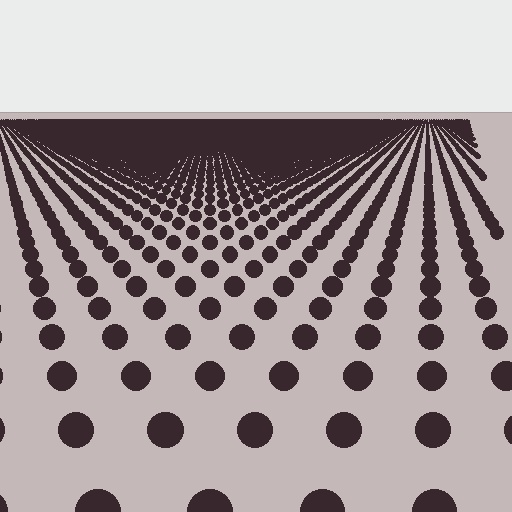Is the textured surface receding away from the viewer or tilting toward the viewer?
The surface is receding away from the viewer. Texture elements get smaller and denser toward the top.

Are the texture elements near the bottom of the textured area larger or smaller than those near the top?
Larger. Near the bottom, elements are closer to the viewer and appear at a bigger on-screen size.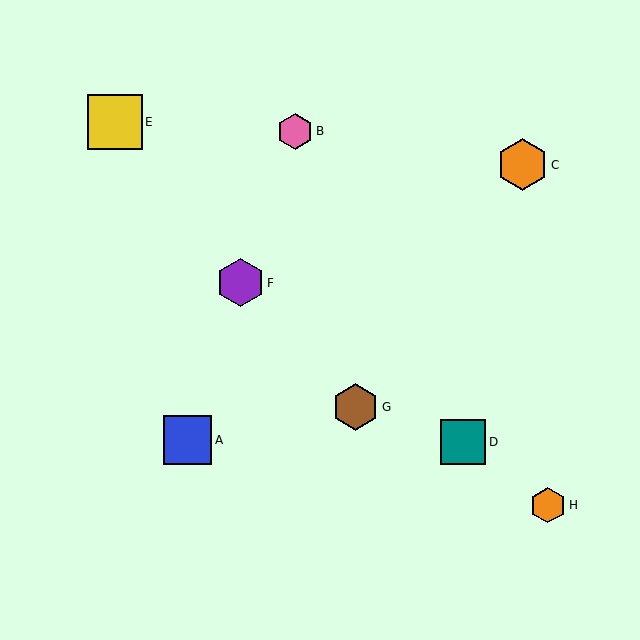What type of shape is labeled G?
Shape G is a brown hexagon.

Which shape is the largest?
The yellow square (labeled E) is the largest.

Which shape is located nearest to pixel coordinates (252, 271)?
The purple hexagon (labeled F) at (240, 283) is nearest to that location.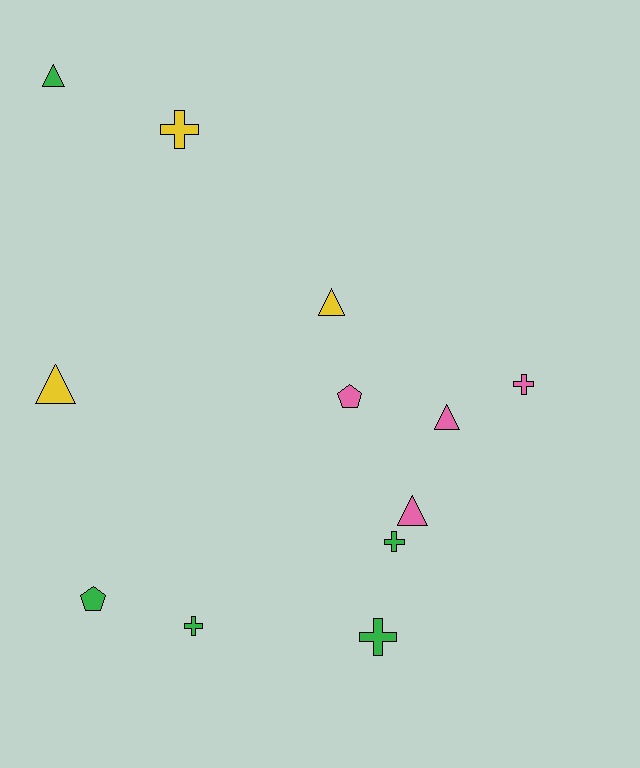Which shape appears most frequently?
Cross, with 5 objects.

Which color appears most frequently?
Green, with 5 objects.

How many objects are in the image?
There are 12 objects.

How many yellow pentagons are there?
There are no yellow pentagons.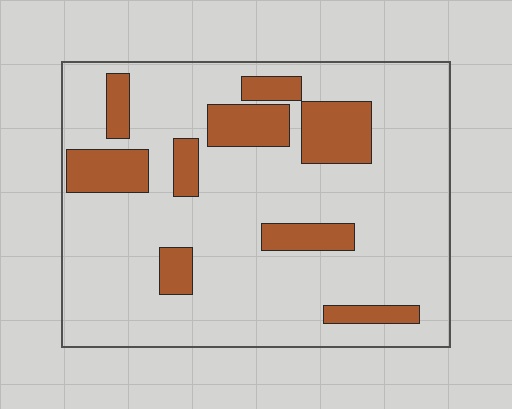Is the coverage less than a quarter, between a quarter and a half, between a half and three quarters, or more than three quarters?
Less than a quarter.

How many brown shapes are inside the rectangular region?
9.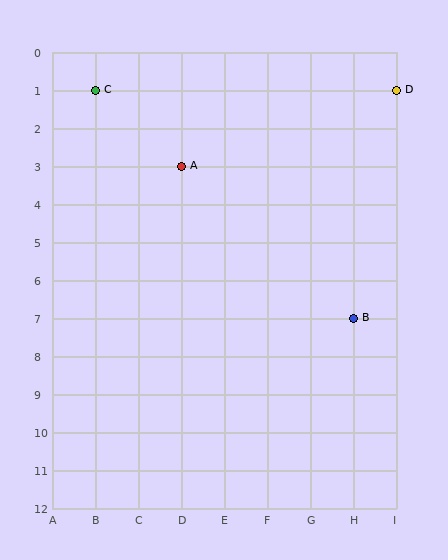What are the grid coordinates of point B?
Point B is at grid coordinates (H, 7).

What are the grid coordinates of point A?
Point A is at grid coordinates (D, 3).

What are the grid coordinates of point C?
Point C is at grid coordinates (B, 1).